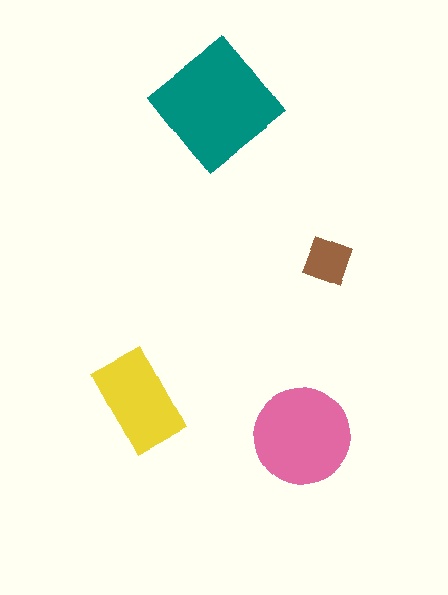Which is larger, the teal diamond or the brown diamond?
The teal diamond.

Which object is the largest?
The teal diamond.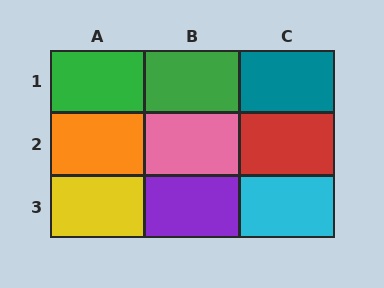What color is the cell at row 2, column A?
Orange.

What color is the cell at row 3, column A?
Yellow.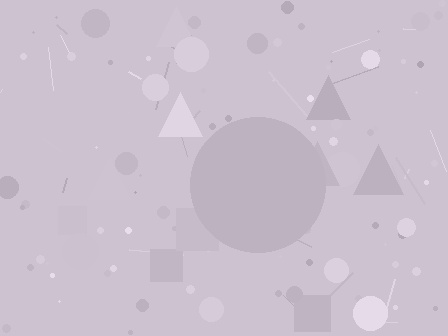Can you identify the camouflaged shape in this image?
The camouflaged shape is a circle.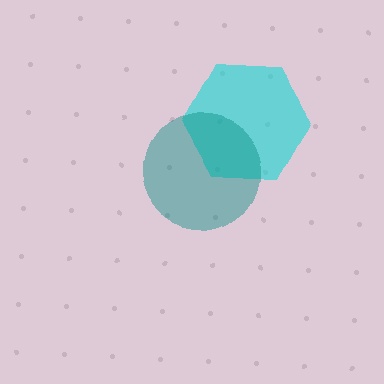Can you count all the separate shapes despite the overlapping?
Yes, there are 2 separate shapes.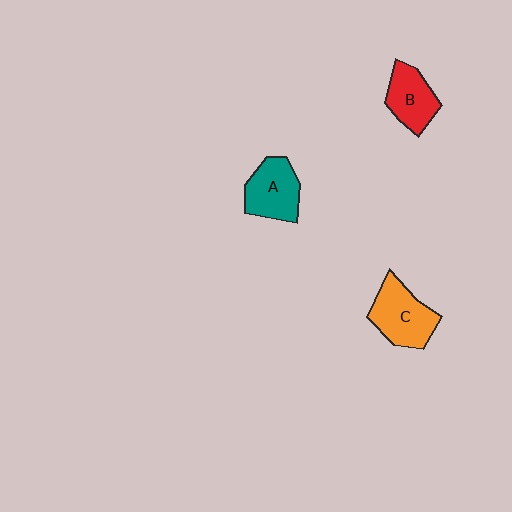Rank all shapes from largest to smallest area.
From largest to smallest: C (orange), A (teal), B (red).